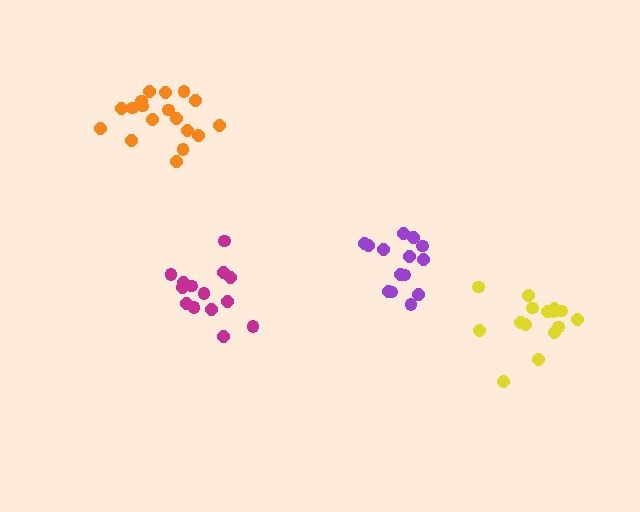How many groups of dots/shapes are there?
There are 4 groups.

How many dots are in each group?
Group 1: 15 dots, Group 2: 14 dots, Group 3: 14 dots, Group 4: 18 dots (61 total).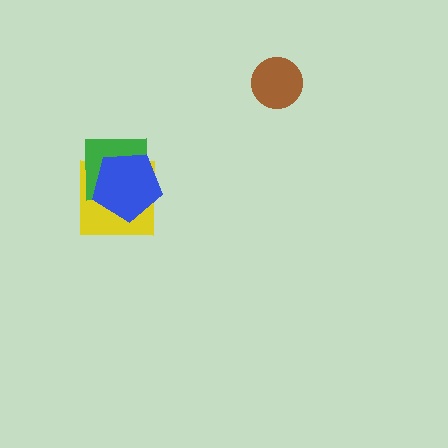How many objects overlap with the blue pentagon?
2 objects overlap with the blue pentagon.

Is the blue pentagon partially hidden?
No, no other shape covers it.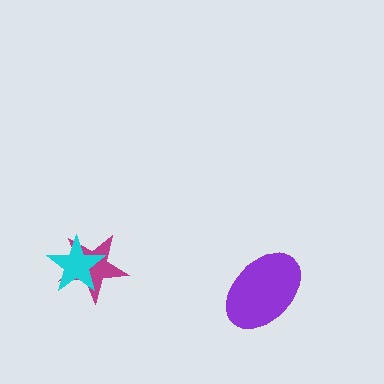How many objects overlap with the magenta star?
1 object overlaps with the magenta star.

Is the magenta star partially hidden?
Yes, it is partially covered by another shape.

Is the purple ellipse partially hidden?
No, no other shape covers it.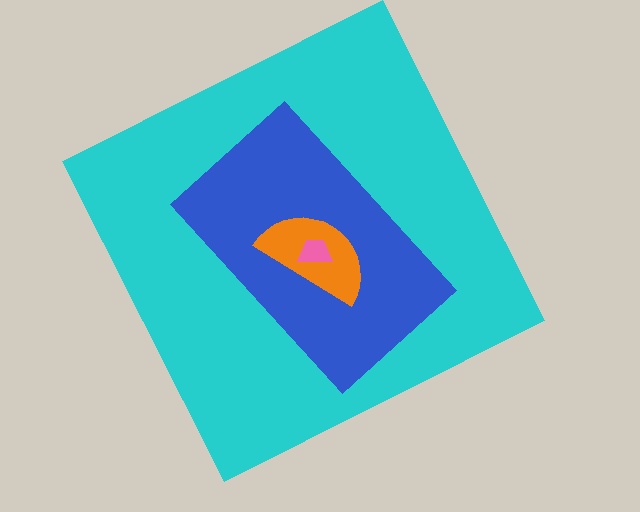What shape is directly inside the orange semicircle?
The pink trapezoid.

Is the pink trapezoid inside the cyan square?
Yes.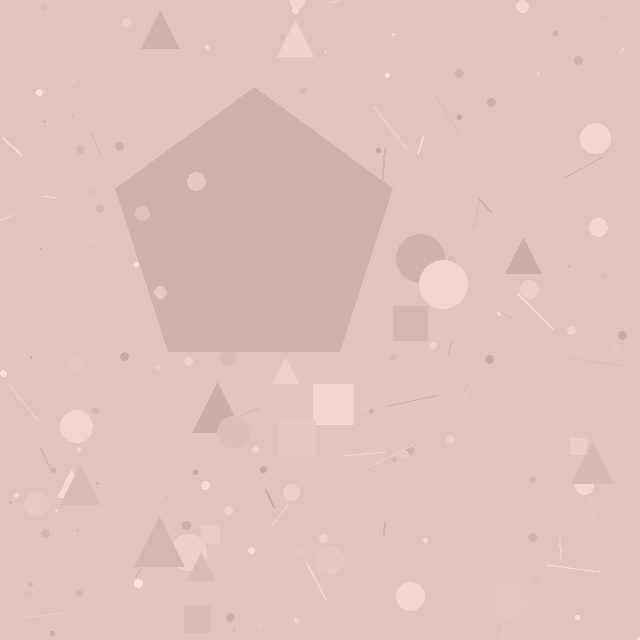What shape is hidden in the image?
A pentagon is hidden in the image.